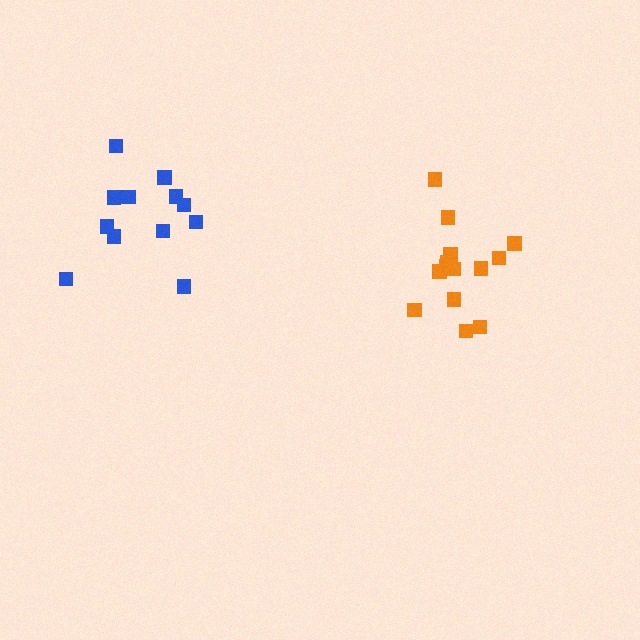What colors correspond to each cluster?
The clusters are colored: orange, blue.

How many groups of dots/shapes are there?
There are 2 groups.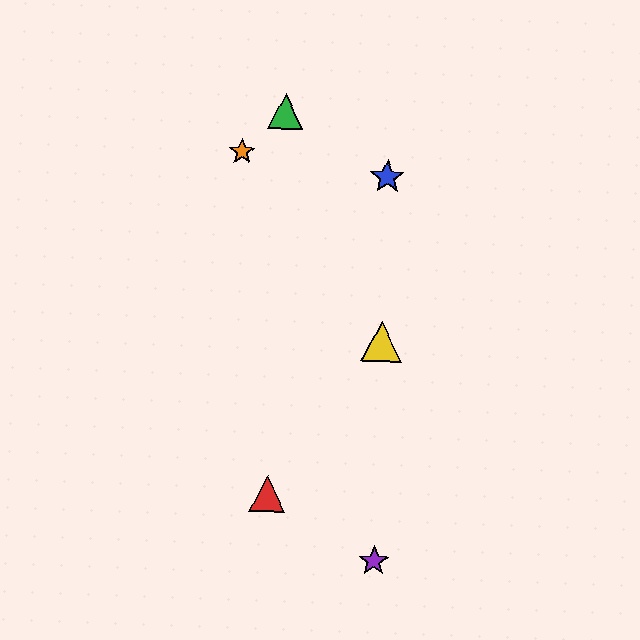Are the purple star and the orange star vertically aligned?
No, the purple star is at x≈374 and the orange star is at x≈242.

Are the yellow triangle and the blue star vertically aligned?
Yes, both are at x≈381.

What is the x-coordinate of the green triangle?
The green triangle is at x≈286.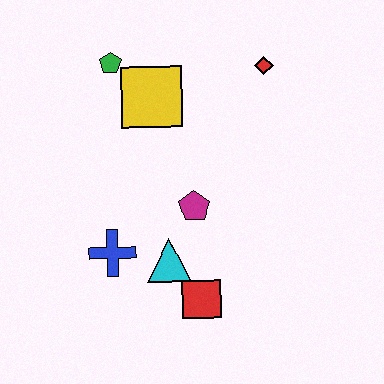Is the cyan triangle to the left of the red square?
Yes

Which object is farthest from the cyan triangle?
The red diamond is farthest from the cyan triangle.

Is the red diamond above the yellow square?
Yes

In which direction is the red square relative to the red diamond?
The red square is below the red diamond.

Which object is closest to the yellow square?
The green pentagon is closest to the yellow square.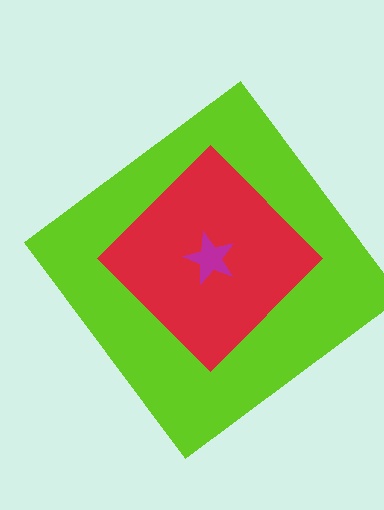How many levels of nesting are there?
3.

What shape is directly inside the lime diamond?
The red diamond.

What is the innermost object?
The magenta star.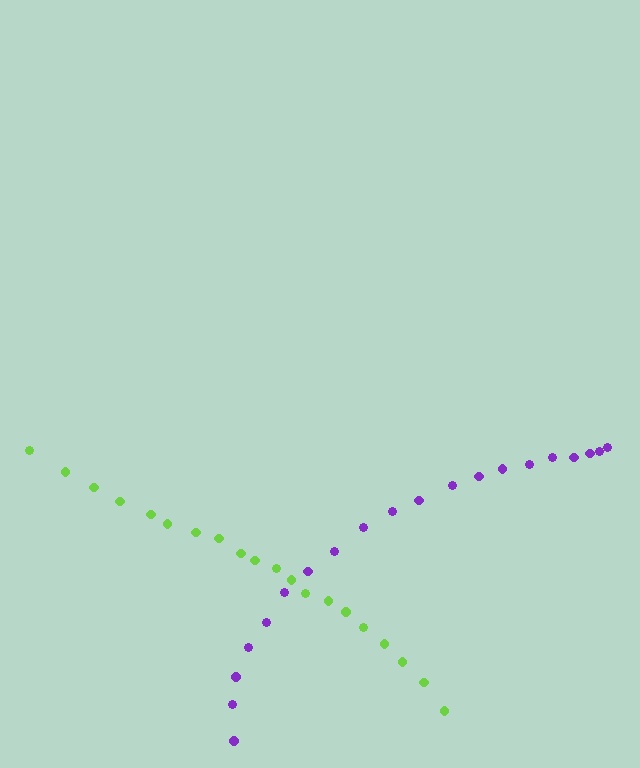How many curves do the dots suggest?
There are 2 distinct paths.